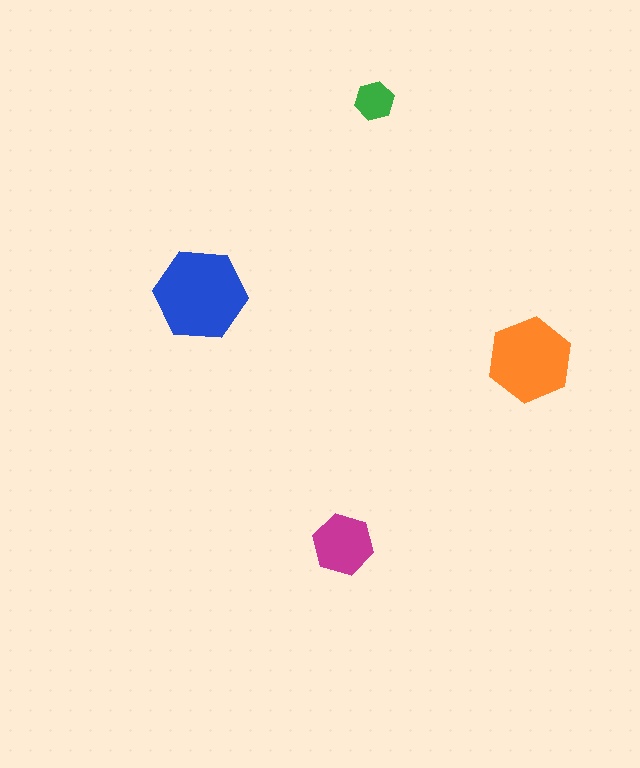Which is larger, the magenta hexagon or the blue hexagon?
The blue one.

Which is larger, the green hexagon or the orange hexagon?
The orange one.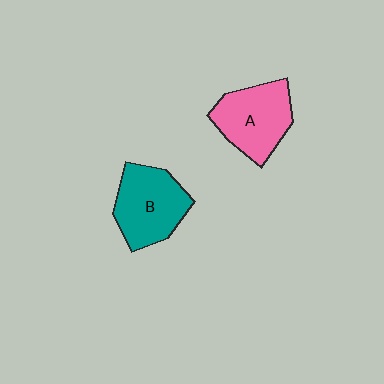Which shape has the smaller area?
Shape A (pink).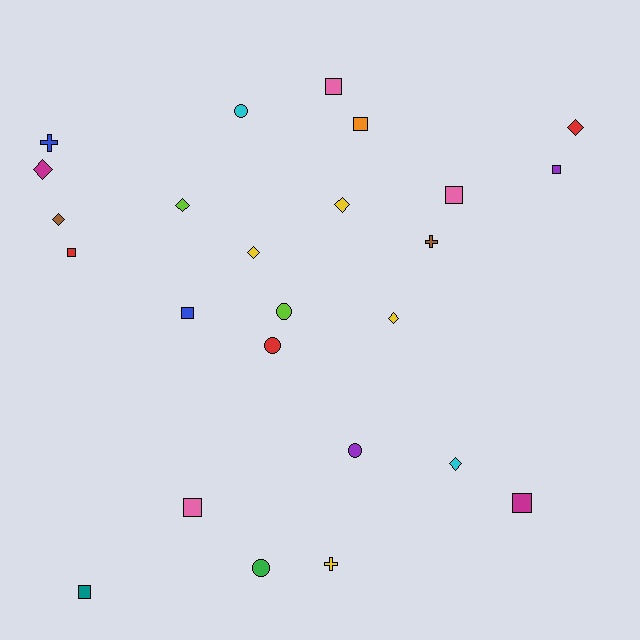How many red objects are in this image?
There are 3 red objects.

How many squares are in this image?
There are 9 squares.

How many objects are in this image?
There are 25 objects.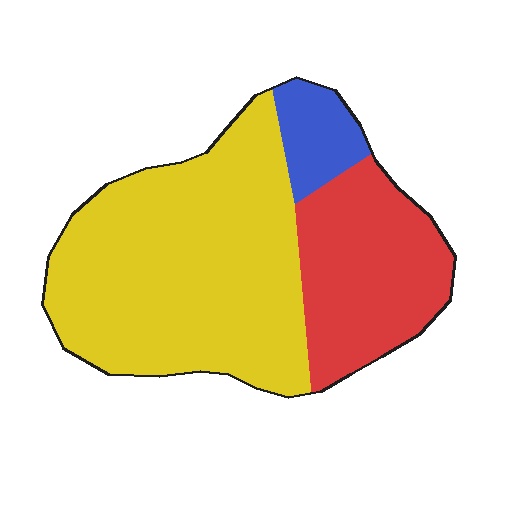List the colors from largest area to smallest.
From largest to smallest: yellow, red, blue.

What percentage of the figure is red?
Red takes up between a sixth and a third of the figure.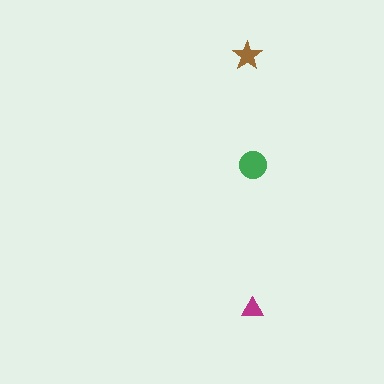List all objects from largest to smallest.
The green circle, the brown star, the magenta triangle.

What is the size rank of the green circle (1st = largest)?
1st.